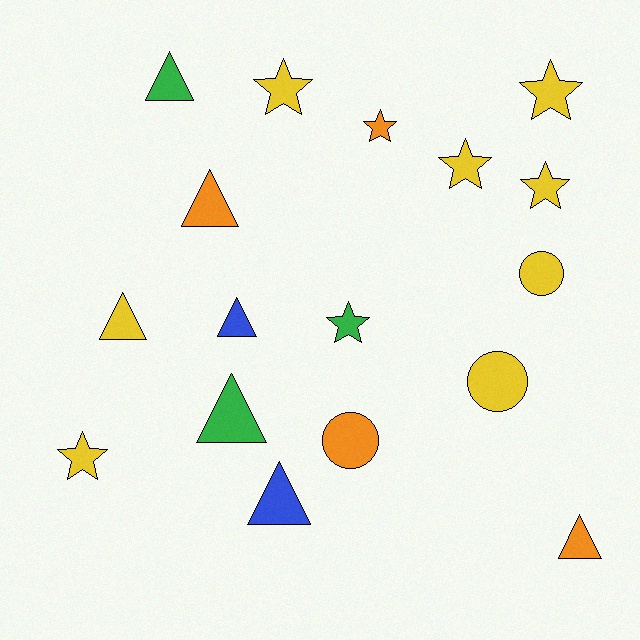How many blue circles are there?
There are no blue circles.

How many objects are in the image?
There are 17 objects.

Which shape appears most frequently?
Triangle, with 7 objects.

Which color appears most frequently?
Yellow, with 8 objects.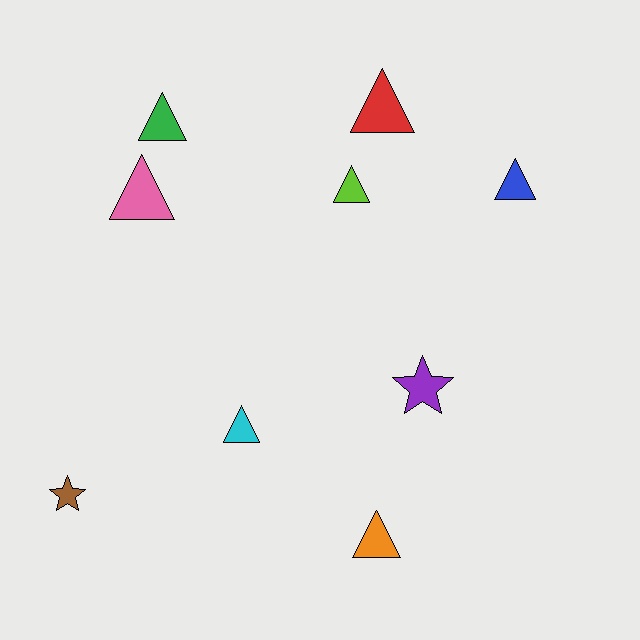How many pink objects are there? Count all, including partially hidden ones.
There is 1 pink object.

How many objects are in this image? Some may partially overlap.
There are 9 objects.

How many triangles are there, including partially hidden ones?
There are 7 triangles.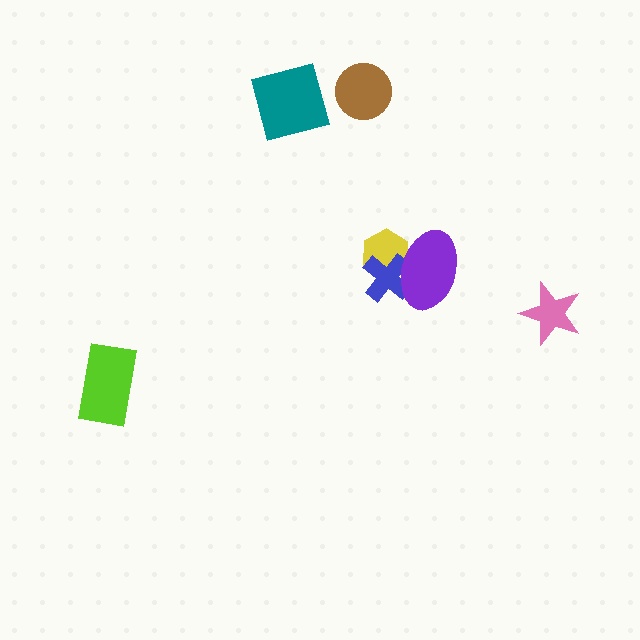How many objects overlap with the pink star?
0 objects overlap with the pink star.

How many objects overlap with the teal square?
0 objects overlap with the teal square.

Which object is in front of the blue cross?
The purple ellipse is in front of the blue cross.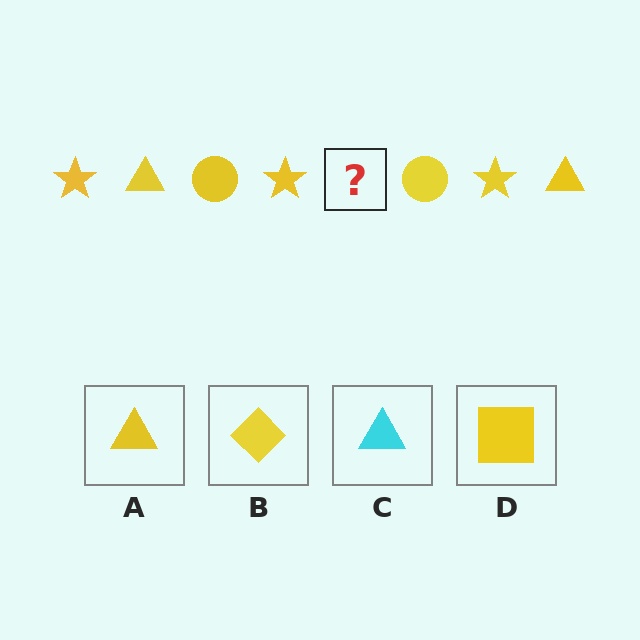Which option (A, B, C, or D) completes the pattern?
A.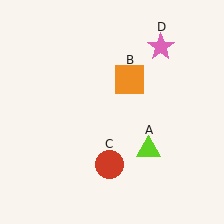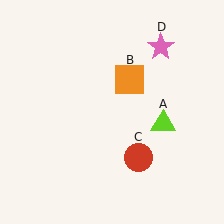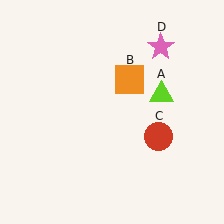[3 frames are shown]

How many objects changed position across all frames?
2 objects changed position: lime triangle (object A), red circle (object C).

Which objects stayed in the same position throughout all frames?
Orange square (object B) and pink star (object D) remained stationary.